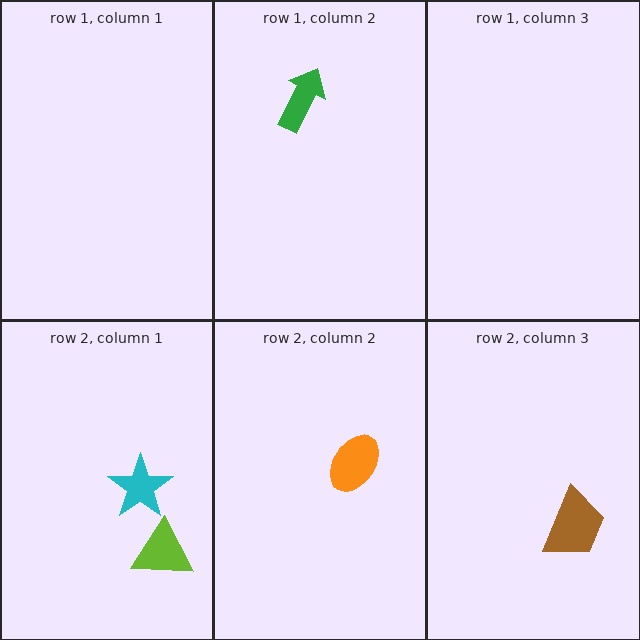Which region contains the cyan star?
The row 2, column 1 region.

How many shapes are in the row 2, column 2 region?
1.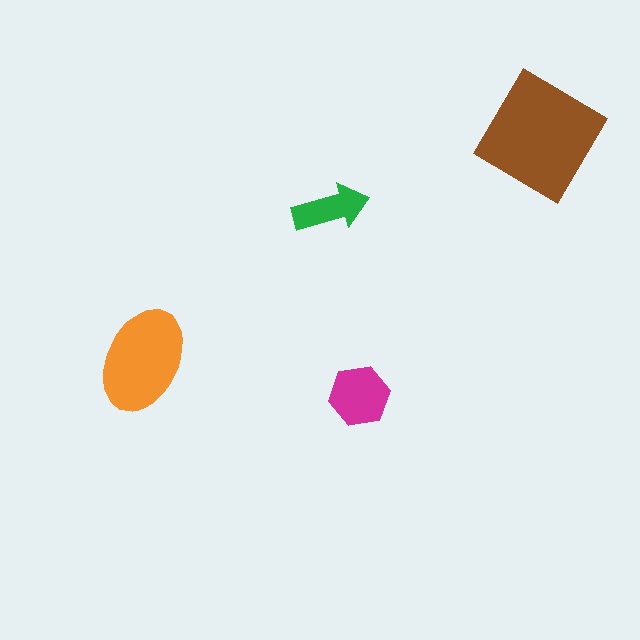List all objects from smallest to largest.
The green arrow, the magenta hexagon, the orange ellipse, the brown diamond.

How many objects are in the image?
There are 4 objects in the image.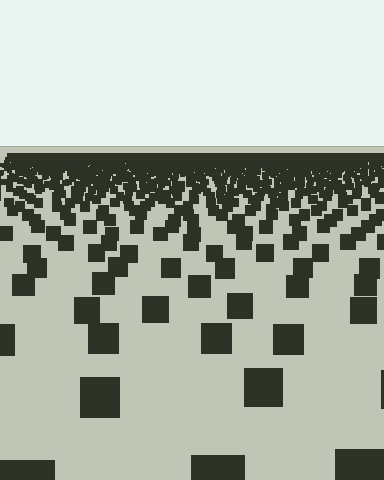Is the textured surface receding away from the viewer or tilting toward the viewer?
The surface is receding away from the viewer. Texture elements get smaller and denser toward the top.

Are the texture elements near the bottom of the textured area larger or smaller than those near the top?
Larger. Near the bottom, elements are closer to the viewer and appear at a bigger on-screen size.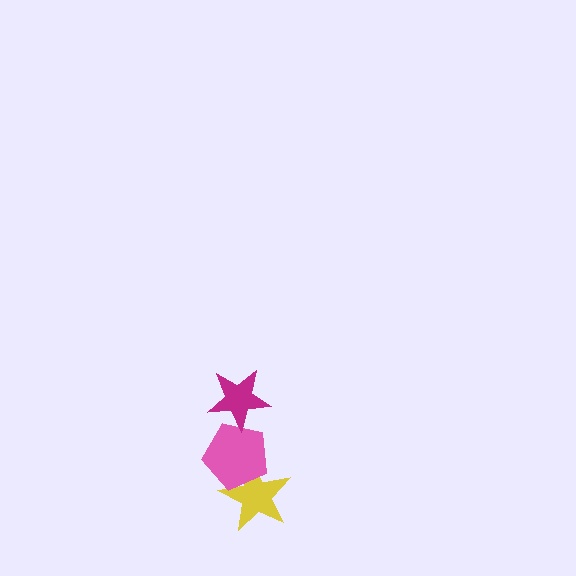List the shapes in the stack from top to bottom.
From top to bottom: the magenta star, the pink pentagon, the yellow star.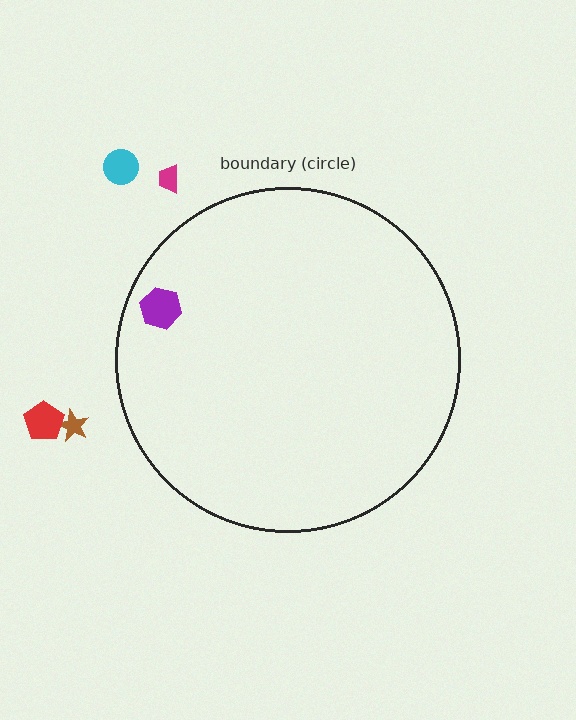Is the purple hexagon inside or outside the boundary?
Inside.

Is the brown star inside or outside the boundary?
Outside.